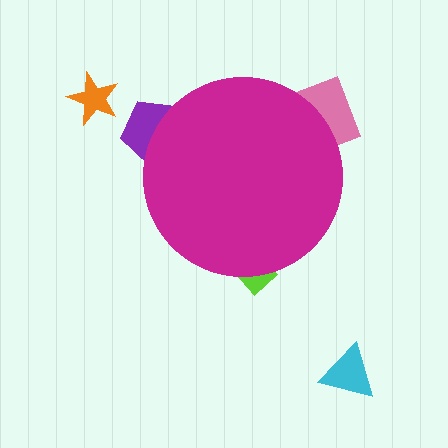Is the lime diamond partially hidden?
Yes, the lime diamond is partially hidden behind the magenta circle.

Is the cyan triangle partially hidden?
No, the cyan triangle is fully visible.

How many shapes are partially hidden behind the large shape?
3 shapes are partially hidden.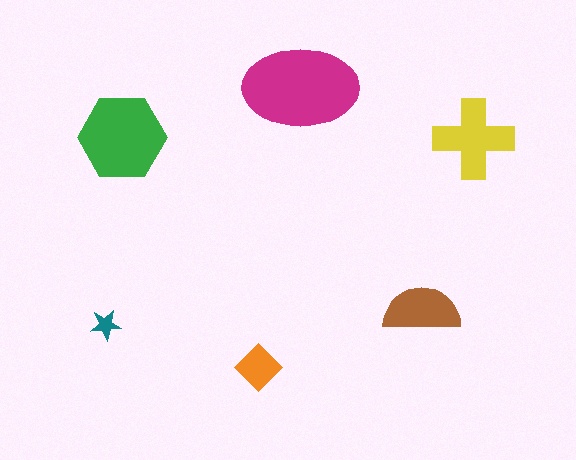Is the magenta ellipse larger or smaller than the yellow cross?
Larger.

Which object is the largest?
The magenta ellipse.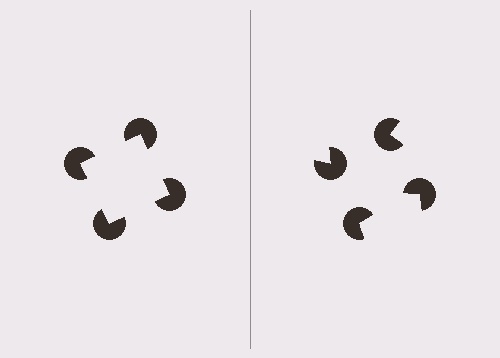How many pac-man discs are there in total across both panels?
8 — 4 on each side.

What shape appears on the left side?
An illusory square.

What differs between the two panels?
The pac-man discs are positioned identically on both sides; only the wedge orientations differ. On the left they align to a square; on the right they are misaligned.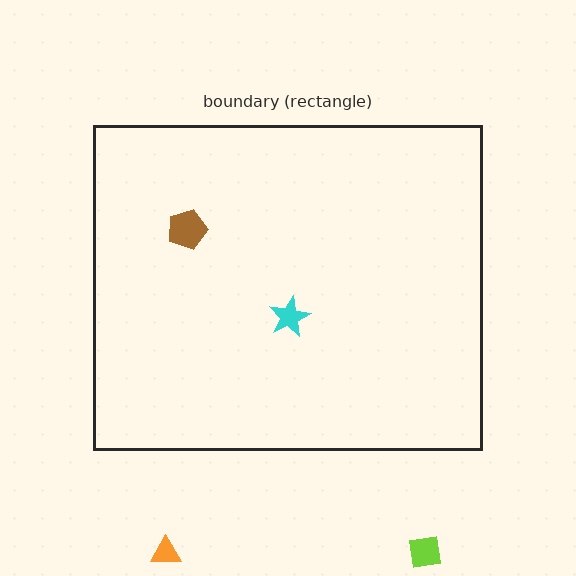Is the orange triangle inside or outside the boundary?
Outside.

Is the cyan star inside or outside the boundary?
Inside.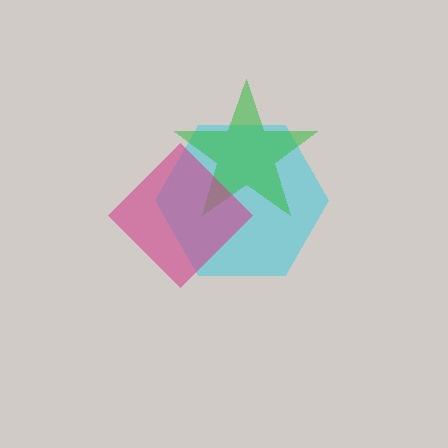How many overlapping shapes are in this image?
There are 3 overlapping shapes in the image.